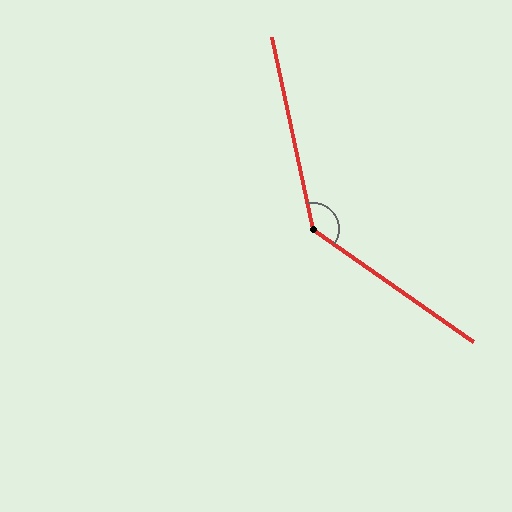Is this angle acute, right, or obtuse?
It is obtuse.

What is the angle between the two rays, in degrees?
Approximately 137 degrees.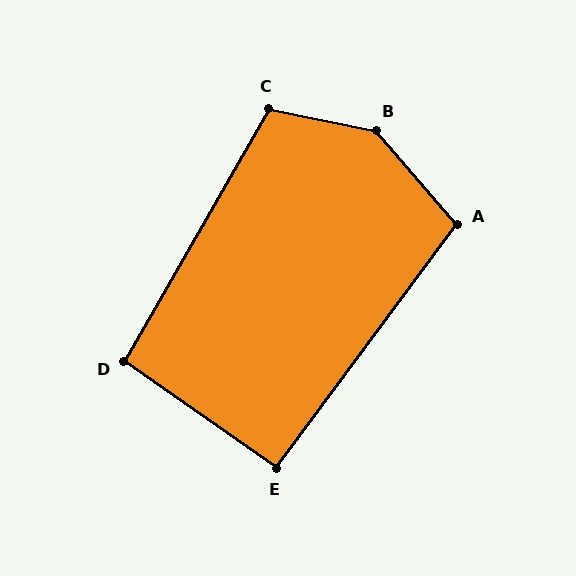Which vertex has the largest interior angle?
B, at approximately 142 degrees.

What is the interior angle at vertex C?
Approximately 108 degrees (obtuse).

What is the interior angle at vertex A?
Approximately 103 degrees (obtuse).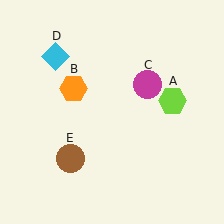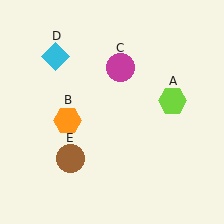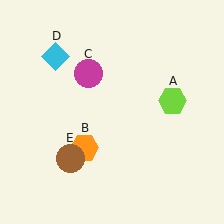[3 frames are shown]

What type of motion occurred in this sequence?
The orange hexagon (object B), magenta circle (object C) rotated counterclockwise around the center of the scene.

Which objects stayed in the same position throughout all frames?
Lime hexagon (object A) and cyan diamond (object D) and brown circle (object E) remained stationary.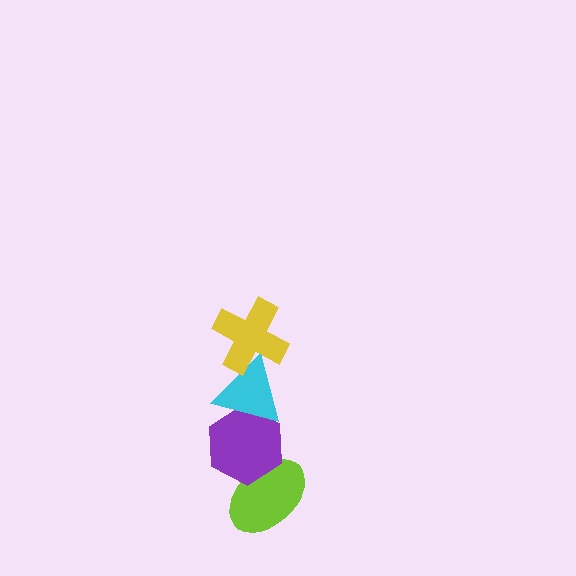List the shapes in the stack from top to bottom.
From top to bottom: the yellow cross, the cyan triangle, the purple hexagon, the lime ellipse.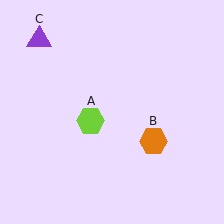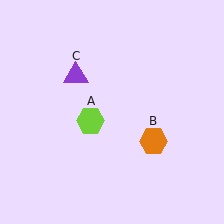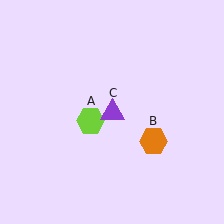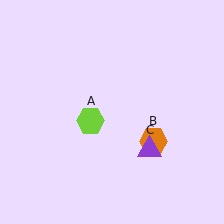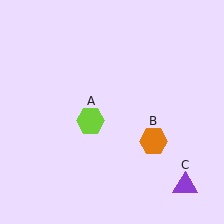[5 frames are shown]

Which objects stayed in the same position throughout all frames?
Lime hexagon (object A) and orange hexagon (object B) remained stationary.